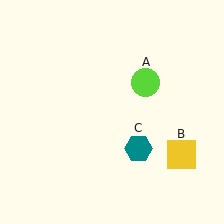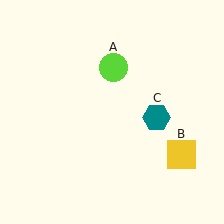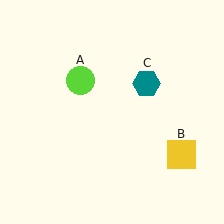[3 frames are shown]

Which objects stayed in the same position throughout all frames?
Yellow square (object B) remained stationary.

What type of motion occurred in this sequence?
The lime circle (object A), teal hexagon (object C) rotated counterclockwise around the center of the scene.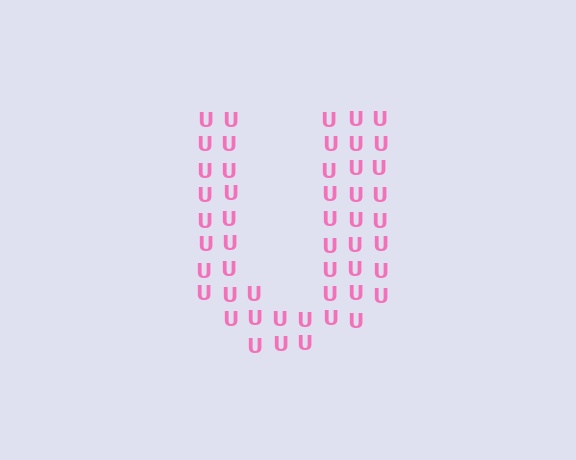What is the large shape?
The large shape is the letter U.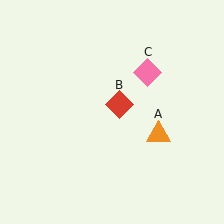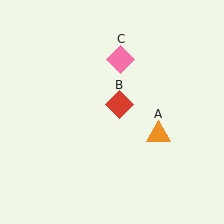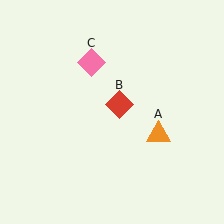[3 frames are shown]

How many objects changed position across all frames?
1 object changed position: pink diamond (object C).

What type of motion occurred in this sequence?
The pink diamond (object C) rotated counterclockwise around the center of the scene.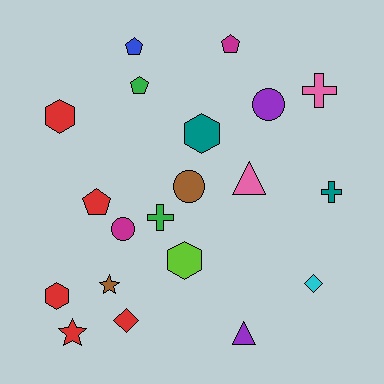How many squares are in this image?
There are no squares.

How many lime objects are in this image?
There is 1 lime object.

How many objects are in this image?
There are 20 objects.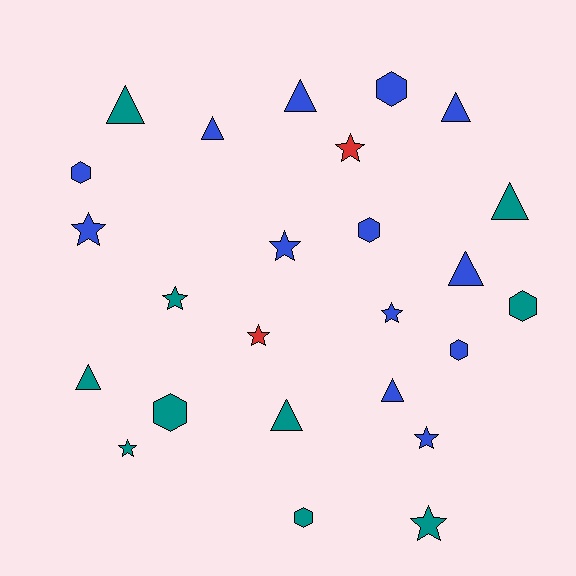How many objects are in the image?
There are 25 objects.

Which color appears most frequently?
Blue, with 13 objects.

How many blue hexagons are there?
There are 4 blue hexagons.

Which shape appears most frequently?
Star, with 9 objects.